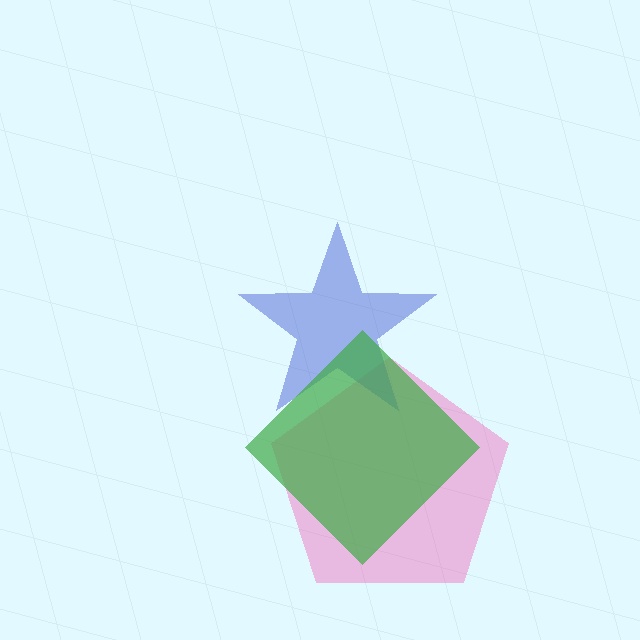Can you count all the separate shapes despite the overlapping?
Yes, there are 3 separate shapes.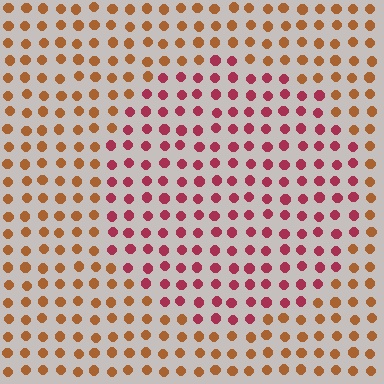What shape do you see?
I see a circle.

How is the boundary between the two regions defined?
The boundary is defined purely by a slight shift in hue (about 43 degrees). Spacing, size, and orientation are identical on both sides.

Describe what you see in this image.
The image is filled with small brown elements in a uniform arrangement. A circle-shaped region is visible where the elements are tinted to a slightly different hue, forming a subtle color boundary.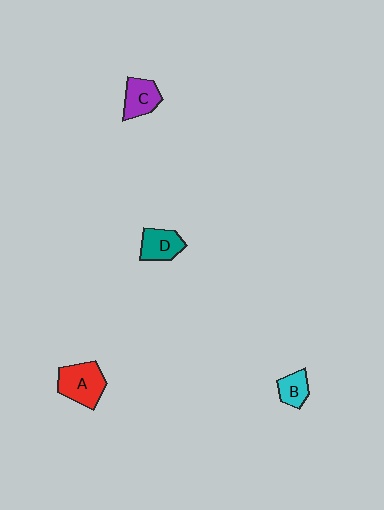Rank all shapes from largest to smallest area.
From largest to smallest: A (red), D (teal), C (purple), B (cyan).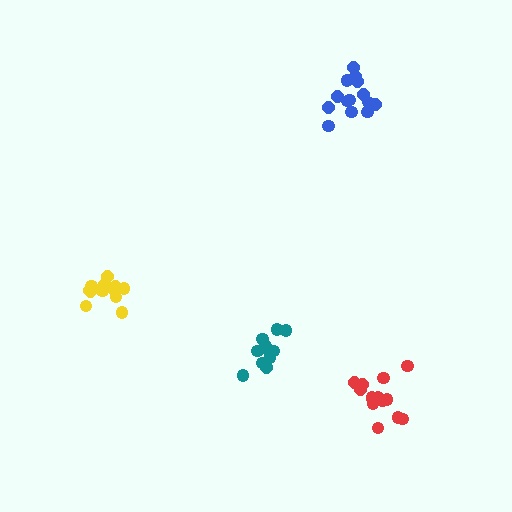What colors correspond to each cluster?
The clusters are colored: teal, blue, yellow, red.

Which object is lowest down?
The red cluster is bottommost.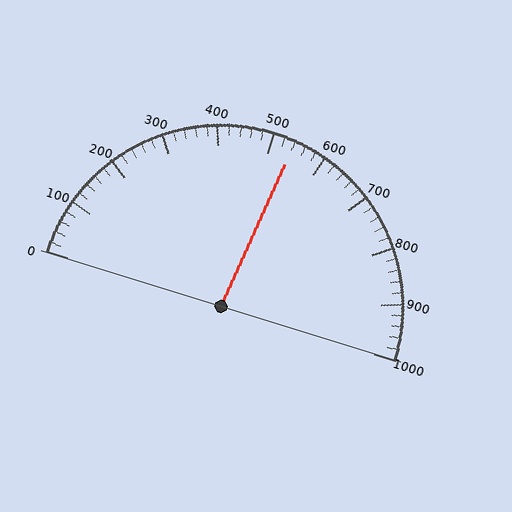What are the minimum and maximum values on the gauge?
The gauge ranges from 0 to 1000.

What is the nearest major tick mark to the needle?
The nearest major tick mark is 500.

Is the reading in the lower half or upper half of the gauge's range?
The reading is in the upper half of the range (0 to 1000).